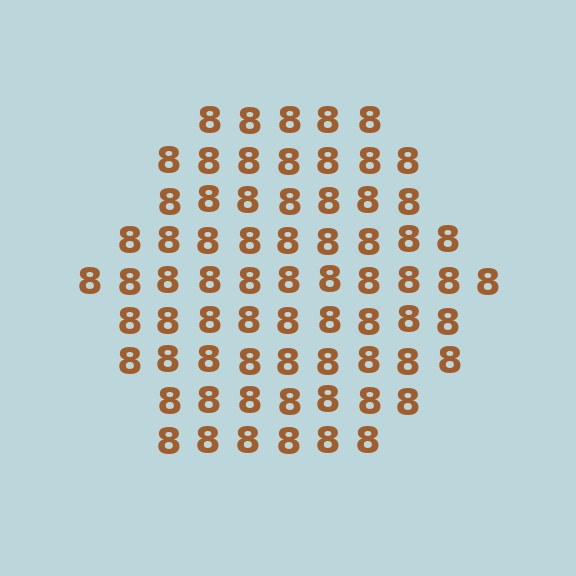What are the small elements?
The small elements are digit 8's.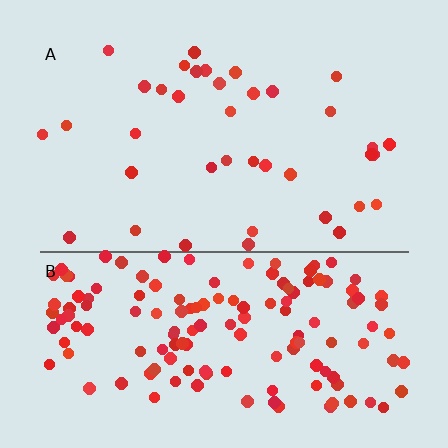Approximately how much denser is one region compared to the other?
Approximately 4.0× — region B over region A.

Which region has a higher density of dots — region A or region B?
B (the bottom).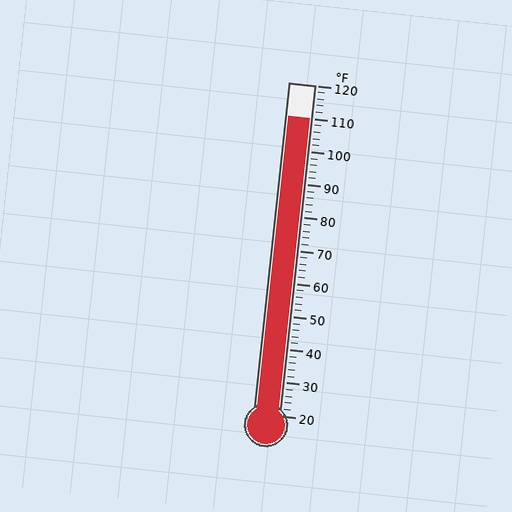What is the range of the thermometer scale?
The thermometer scale ranges from 20°F to 120°F.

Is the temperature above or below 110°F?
The temperature is at 110°F.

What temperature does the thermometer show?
The thermometer shows approximately 110°F.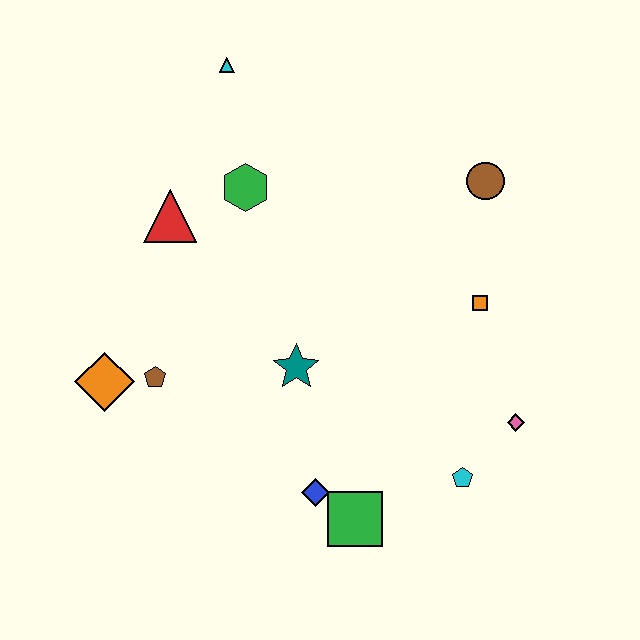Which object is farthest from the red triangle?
The pink diamond is farthest from the red triangle.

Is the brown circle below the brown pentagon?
No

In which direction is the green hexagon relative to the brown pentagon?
The green hexagon is above the brown pentagon.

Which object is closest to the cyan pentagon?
The pink diamond is closest to the cyan pentagon.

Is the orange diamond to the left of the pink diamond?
Yes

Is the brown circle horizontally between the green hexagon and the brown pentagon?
No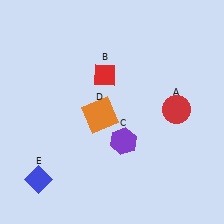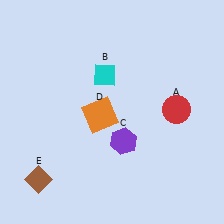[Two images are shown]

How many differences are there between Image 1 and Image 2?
There are 2 differences between the two images.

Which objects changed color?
B changed from red to cyan. E changed from blue to brown.